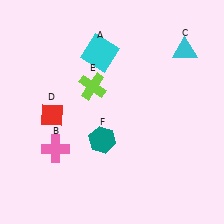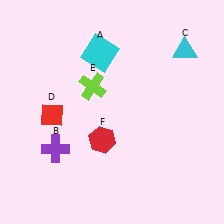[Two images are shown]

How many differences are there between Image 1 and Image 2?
There are 2 differences between the two images.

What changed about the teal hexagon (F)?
In Image 1, F is teal. In Image 2, it changed to red.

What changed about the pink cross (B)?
In Image 1, B is pink. In Image 2, it changed to purple.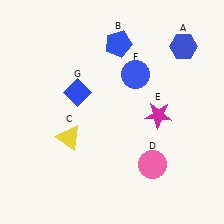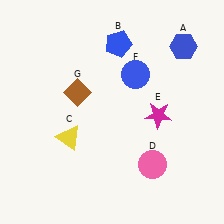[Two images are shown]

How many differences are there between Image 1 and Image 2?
There is 1 difference between the two images.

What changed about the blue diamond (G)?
In Image 1, G is blue. In Image 2, it changed to brown.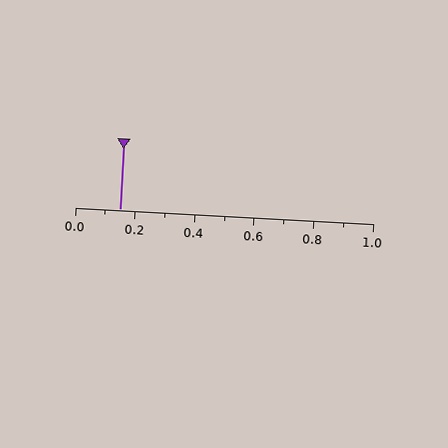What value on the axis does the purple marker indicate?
The marker indicates approximately 0.15.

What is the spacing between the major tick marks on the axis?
The major ticks are spaced 0.2 apart.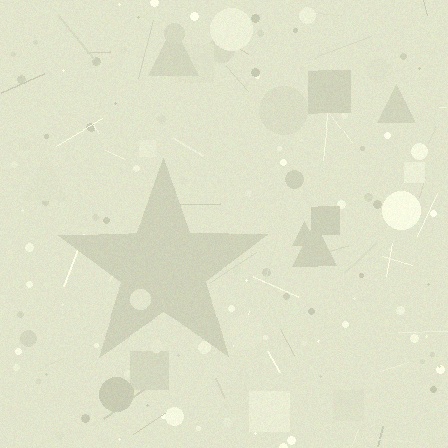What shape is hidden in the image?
A star is hidden in the image.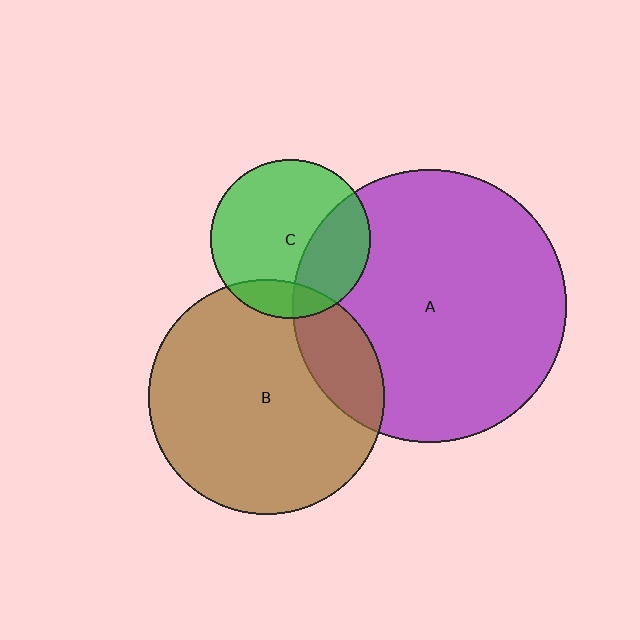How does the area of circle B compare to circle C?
Approximately 2.2 times.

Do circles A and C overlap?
Yes.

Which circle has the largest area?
Circle A (purple).